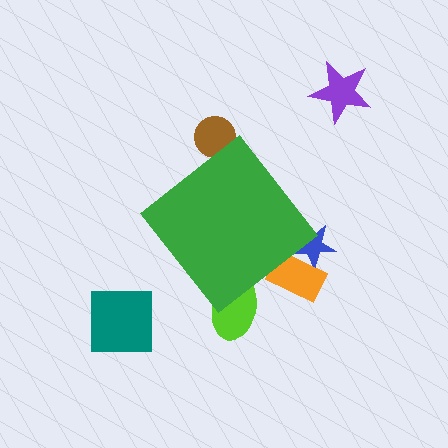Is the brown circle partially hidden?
Yes, the brown circle is partially hidden behind the green diamond.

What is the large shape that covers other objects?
A green diamond.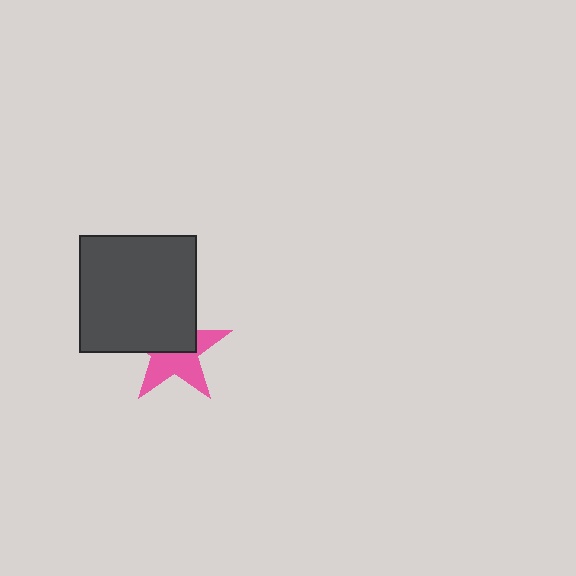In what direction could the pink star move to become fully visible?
The pink star could move down. That would shift it out from behind the dark gray square entirely.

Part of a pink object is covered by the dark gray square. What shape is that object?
It is a star.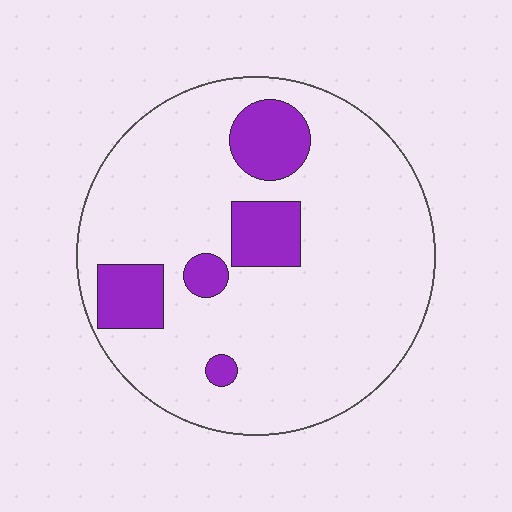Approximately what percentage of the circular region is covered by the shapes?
Approximately 15%.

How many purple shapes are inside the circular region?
5.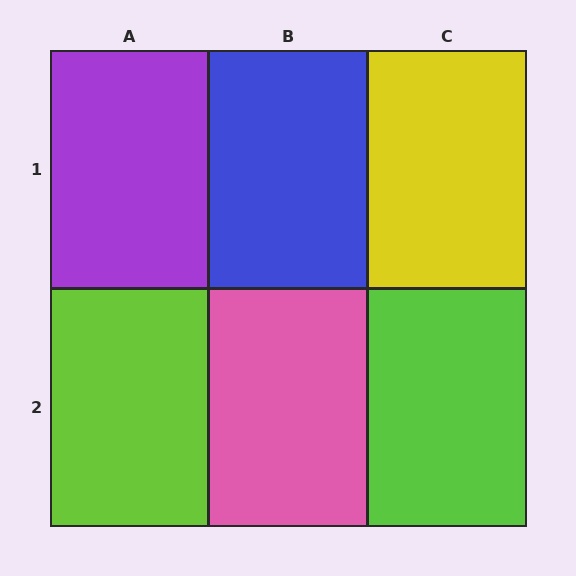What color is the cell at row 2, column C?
Lime.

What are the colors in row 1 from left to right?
Purple, blue, yellow.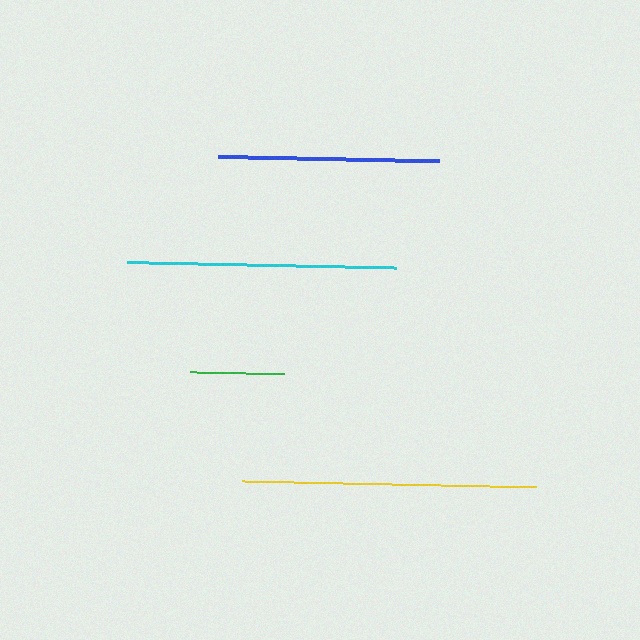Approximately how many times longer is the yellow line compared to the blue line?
The yellow line is approximately 1.3 times the length of the blue line.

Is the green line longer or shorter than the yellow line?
The yellow line is longer than the green line.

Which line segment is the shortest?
The green line is the shortest at approximately 94 pixels.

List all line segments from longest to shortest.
From longest to shortest: yellow, cyan, blue, green.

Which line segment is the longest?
The yellow line is the longest at approximately 294 pixels.